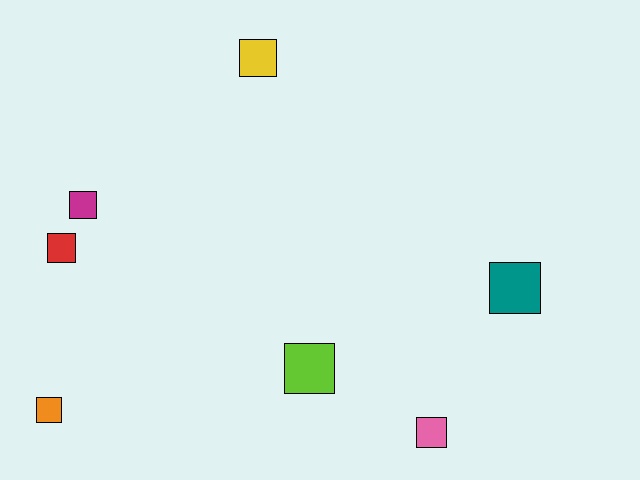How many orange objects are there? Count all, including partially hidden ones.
There is 1 orange object.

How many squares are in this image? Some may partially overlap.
There are 7 squares.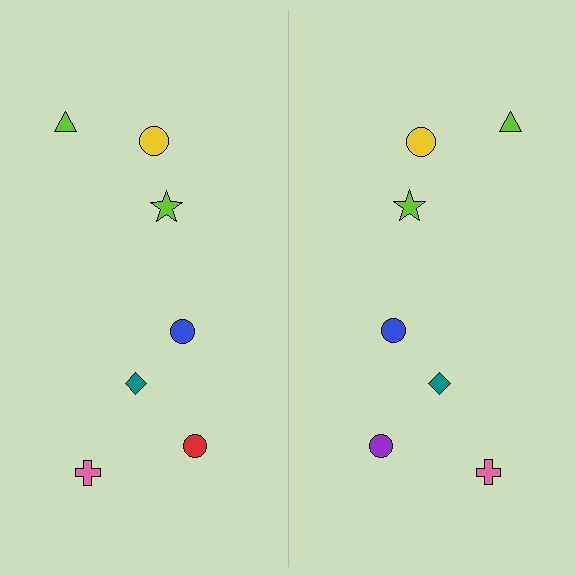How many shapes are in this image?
There are 14 shapes in this image.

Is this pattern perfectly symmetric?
No, the pattern is not perfectly symmetric. The purple circle on the right side breaks the symmetry — its mirror counterpart is red.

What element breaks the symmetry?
The purple circle on the right side breaks the symmetry — its mirror counterpart is red.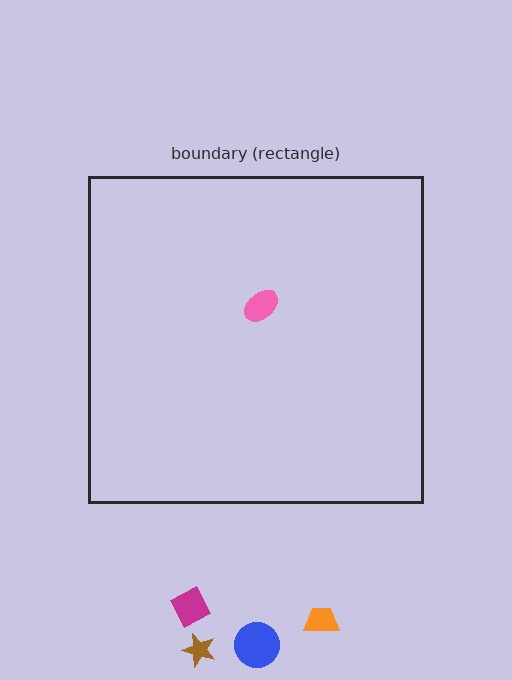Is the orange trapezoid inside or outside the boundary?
Outside.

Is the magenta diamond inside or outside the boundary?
Outside.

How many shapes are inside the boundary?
1 inside, 4 outside.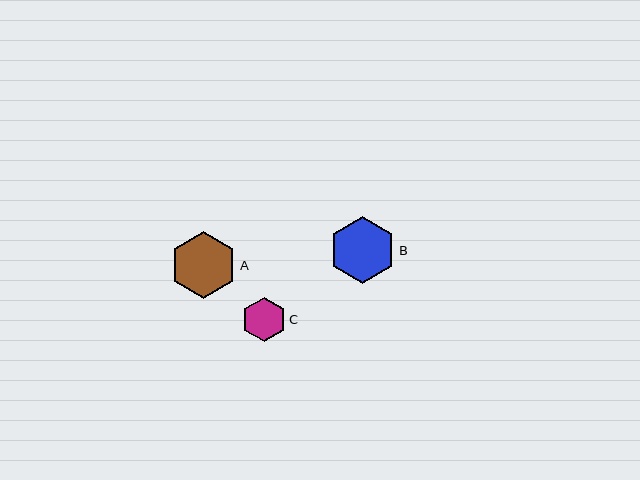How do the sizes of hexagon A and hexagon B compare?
Hexagon A and hexagon B are approximately the same size.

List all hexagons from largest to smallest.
From largest to smallest: A, B, C.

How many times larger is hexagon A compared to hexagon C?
Hexagon A is approximately 1.5 times the size of hexagon C.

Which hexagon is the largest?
Hexagon A is the largest with a size of approximately 68 pixels.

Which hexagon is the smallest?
Hexagon C is the smallest with a size of approximately 44 pixels.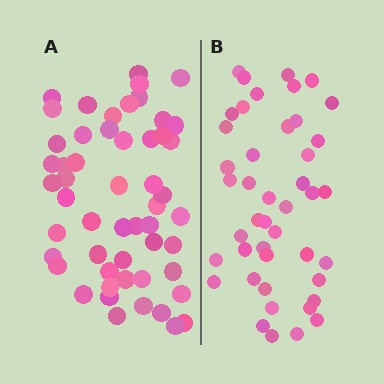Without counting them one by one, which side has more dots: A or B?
Region A (the left region) has more dots.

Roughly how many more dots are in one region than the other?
Region A has roughly 8 or so more dots than region B.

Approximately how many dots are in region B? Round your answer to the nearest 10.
About 40 dots. (The exact count is 44, which rounds to 40.)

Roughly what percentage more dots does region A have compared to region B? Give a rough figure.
About 20% more.